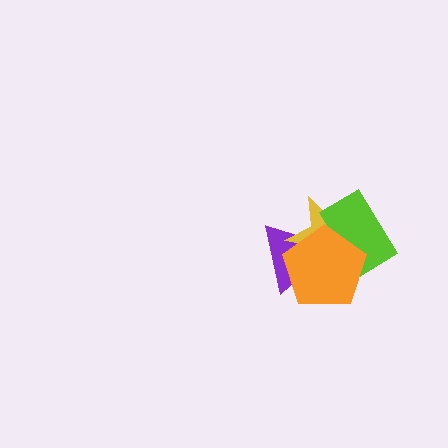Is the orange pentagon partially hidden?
No, no other shape covers it.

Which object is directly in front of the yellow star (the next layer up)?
The lime rectangle is directly in front of the yellow star.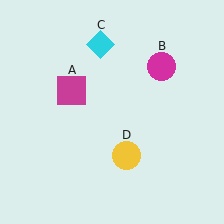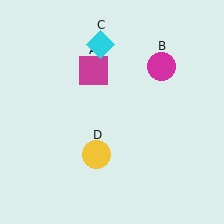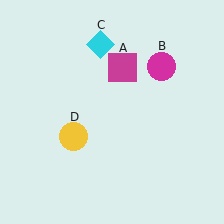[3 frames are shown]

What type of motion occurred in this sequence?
The magenta square (object A), yellow circle (object D) rotated clockwise around the center of the scene.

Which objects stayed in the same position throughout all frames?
Magenta circle (object B) and cyan diamond (object C) remained stationary.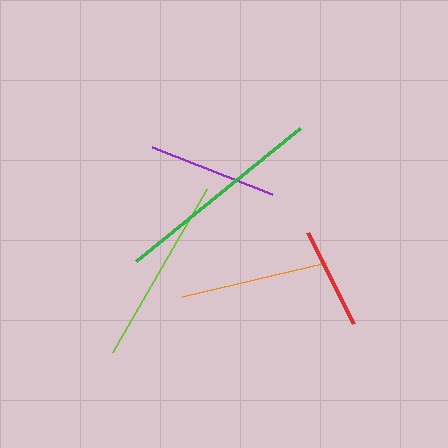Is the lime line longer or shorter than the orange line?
The lime line is longer than the orange line.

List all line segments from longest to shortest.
From longest to shortest: green, lime, orange, purple, red.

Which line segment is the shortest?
The red line is the shortest at approximately 101 pixels.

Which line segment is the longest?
The green line is the longest at approximately 211 pixels.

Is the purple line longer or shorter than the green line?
The green line is longer than the purple line.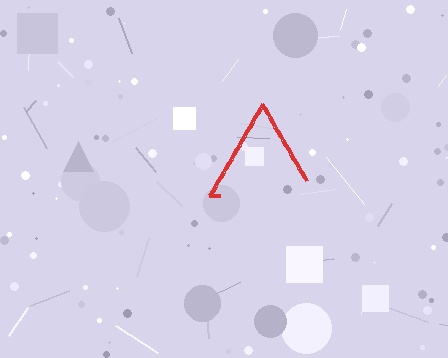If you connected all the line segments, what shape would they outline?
They would outline a triangle.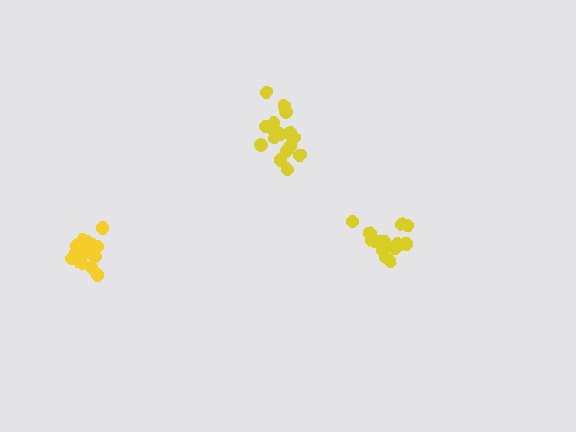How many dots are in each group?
Group 1: 16 dots, Group 2: 18 dots, Group 3: 17 dots (51 total).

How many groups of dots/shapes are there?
There are 3 groups.